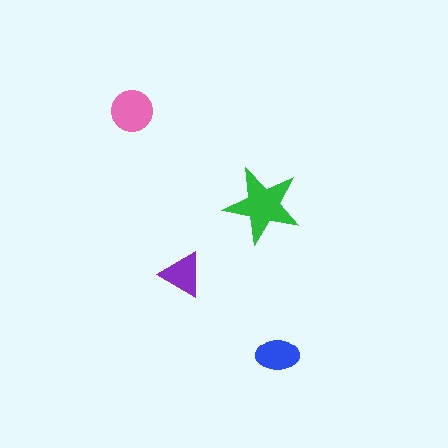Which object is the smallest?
The purple triangle.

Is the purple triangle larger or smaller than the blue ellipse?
Smaller.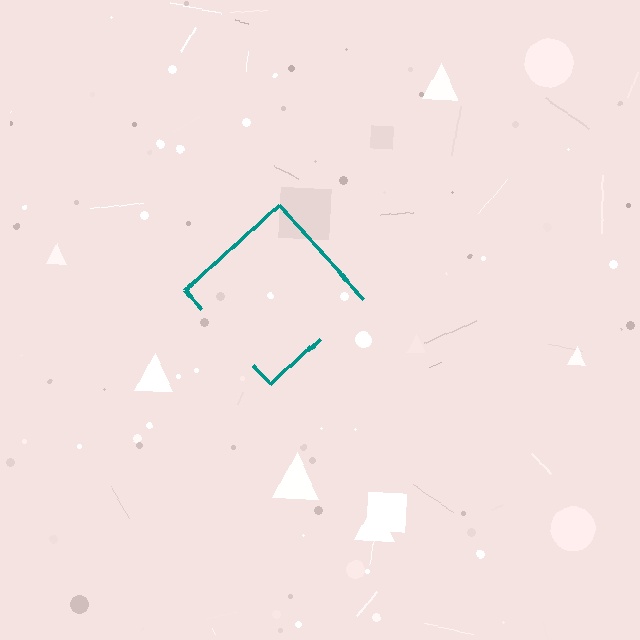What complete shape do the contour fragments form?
The contour fragments form a diamond.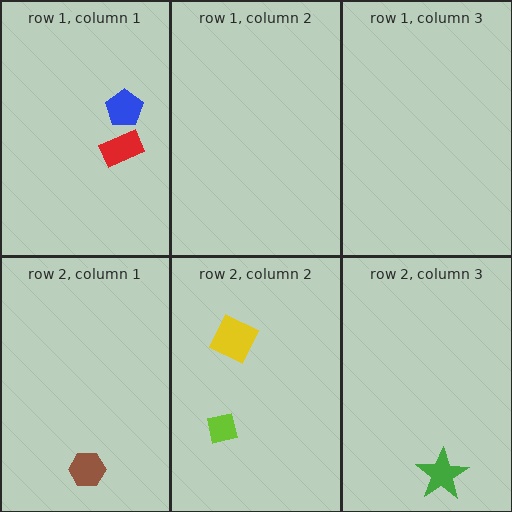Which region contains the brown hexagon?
The row 2, column 1 region.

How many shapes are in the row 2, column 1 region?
1.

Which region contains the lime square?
The row 2, column 2 region.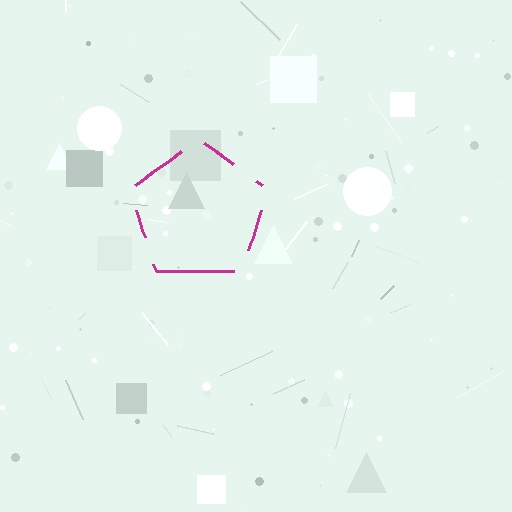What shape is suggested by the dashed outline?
The dashed outline suggests a pentagon.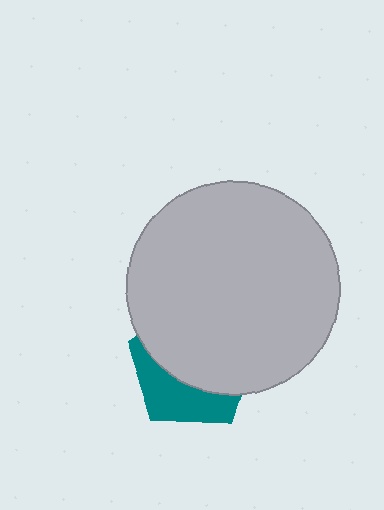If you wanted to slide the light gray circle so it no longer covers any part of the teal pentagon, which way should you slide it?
Slide it up — that is the most direct way to separate the two shapes.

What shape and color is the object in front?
The object in front is a light gray circle.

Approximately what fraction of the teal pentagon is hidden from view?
Roughly 64% of the teal pentagon is hidden behind the light gray circle.